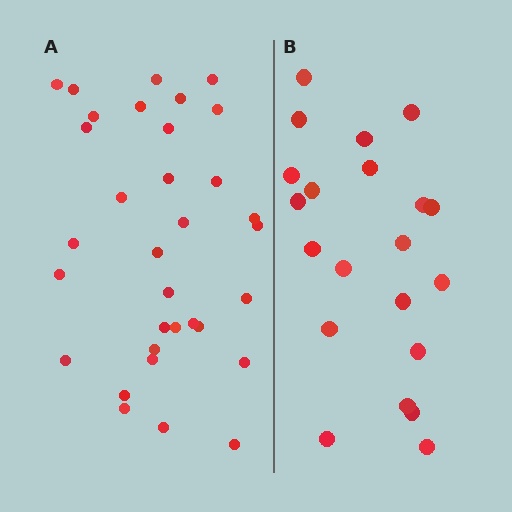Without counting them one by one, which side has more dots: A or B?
Region A (the left region) has more dots.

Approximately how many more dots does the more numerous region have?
Region A has roughly 12 or so more dots than region B.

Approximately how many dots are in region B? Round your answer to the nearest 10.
About 20 dots. (The exact count is 21, which rounds to 20.)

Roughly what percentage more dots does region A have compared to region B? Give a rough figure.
About 55% more.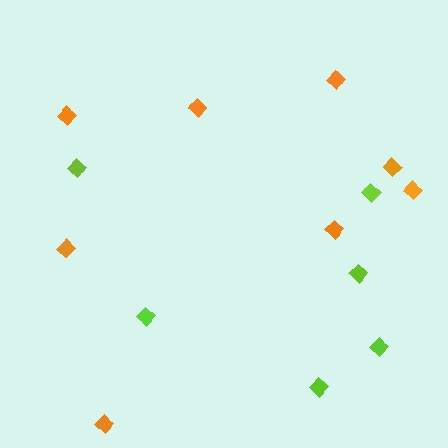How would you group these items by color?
There are 2 groups: one group of orange diamonds (8) and one group of lime diamonds (6).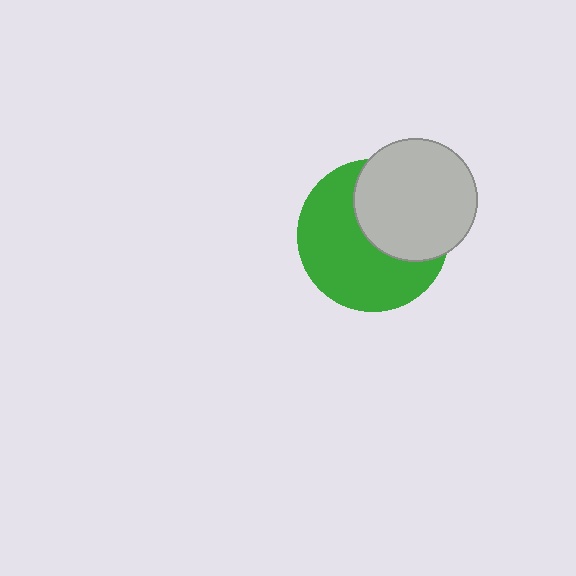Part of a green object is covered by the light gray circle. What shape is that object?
It is a circle.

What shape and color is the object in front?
The object in front is a light gray circle.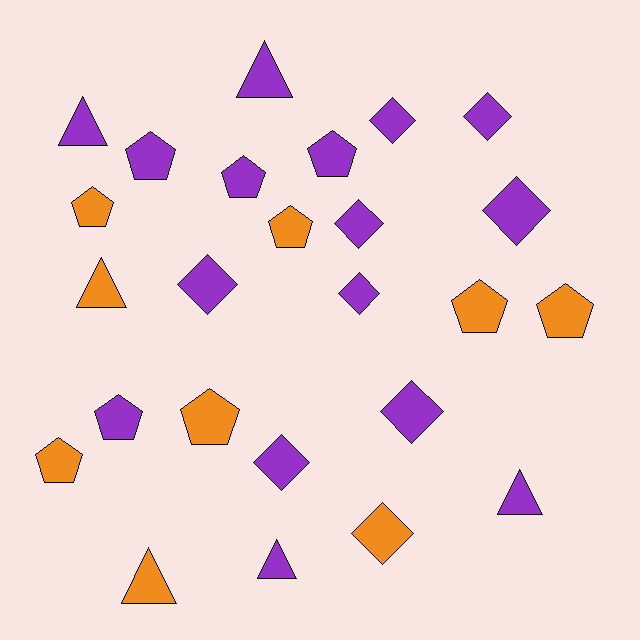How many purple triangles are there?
There are 4 purple triangles.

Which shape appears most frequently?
Pentagon, with 10 objects.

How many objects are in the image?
There are 25 objects.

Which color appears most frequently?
Purple, with 16 objects.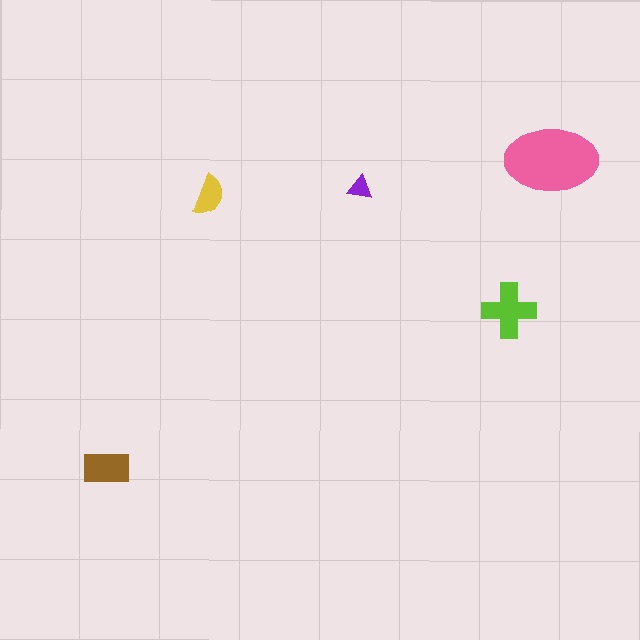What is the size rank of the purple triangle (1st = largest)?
5th.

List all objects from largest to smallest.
The pink ellipse, the lime cross, the brown rectangle, the yellow semicircle, the purple triangle.